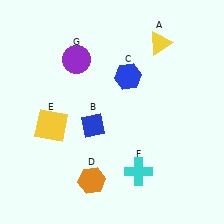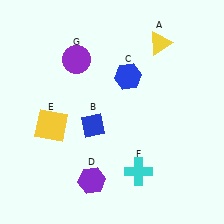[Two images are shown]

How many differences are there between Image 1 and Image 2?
There is 1 difference between the two images.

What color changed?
The hexagon (D) changed from orange in Image 1 to purple in Image 2.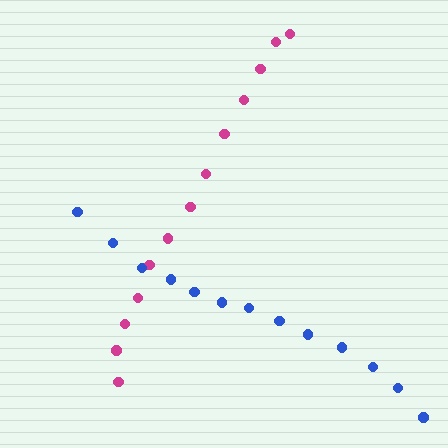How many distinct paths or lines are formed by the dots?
There are 2 distinct paths.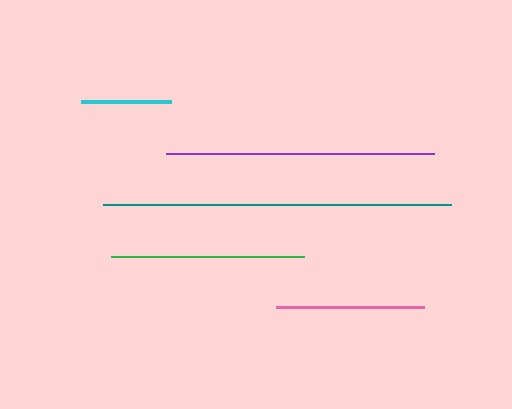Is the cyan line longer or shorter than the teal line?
The teal line is longer than the cyan line.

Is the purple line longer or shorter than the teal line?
The teal line is longer than the purple line.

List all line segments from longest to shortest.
From longest to shortest: teal, purple, green, pink, cyan.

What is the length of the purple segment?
The purple segment is approximately 268 pixels long.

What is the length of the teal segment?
The teal segment is approximately 348 pixels long.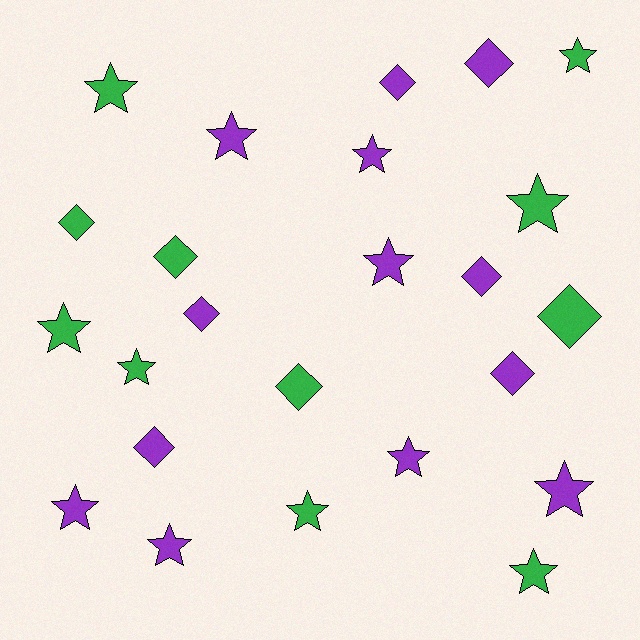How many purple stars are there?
There are 7 purple stars.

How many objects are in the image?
There are 24 objects.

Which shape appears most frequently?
Star, with 14 objects.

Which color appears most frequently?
Purple, with 13 objects.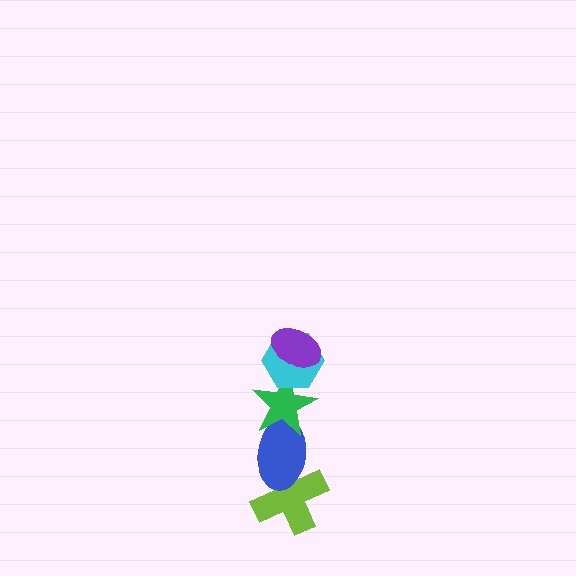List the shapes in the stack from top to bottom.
From top to bottom: the purple ellipse, the cyan hexagon, the green star, the blue ellipse, the lime cross.